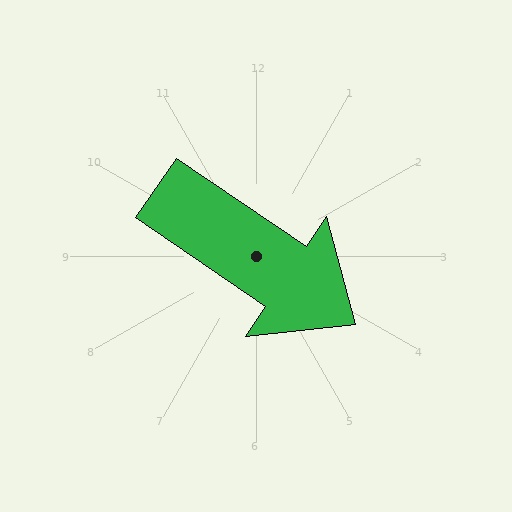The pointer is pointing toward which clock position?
Roughly 4 o'clock.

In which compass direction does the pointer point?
Southeast.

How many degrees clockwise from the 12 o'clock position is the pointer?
Approximately 124 degrees.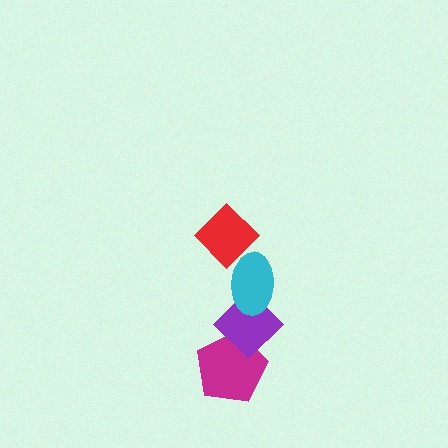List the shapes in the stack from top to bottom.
From top to bottom: the red diamond, the cyan ellipse, the purple diamond, the magenta pentagon.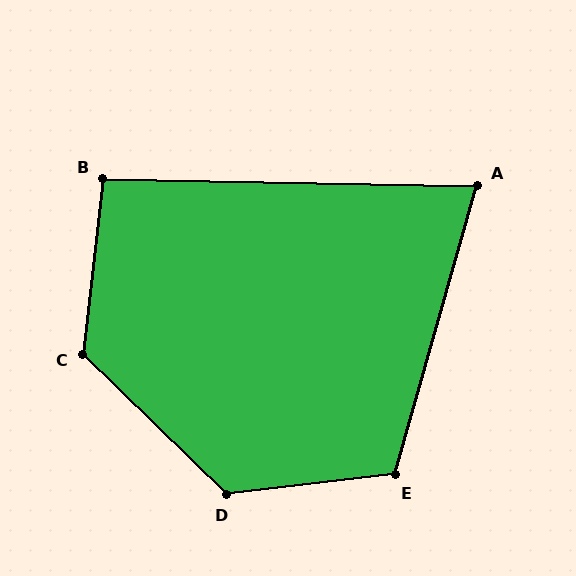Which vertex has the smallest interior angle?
A, at approximately 75 degrees.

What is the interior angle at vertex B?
Approximately 95 degrees (obtuse).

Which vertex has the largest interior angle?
D, at approximately 129 degrees.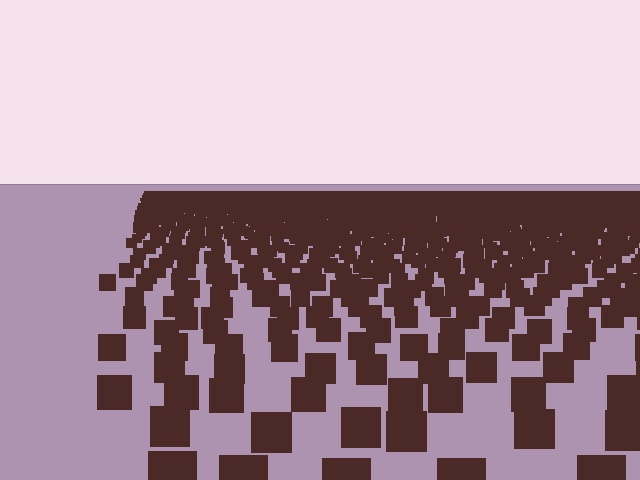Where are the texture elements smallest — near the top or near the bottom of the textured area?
Near the top.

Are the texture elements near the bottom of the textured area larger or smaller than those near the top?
Larger. Near the bottom, elements are closer to the viewer and appear at a bigger on-screen size.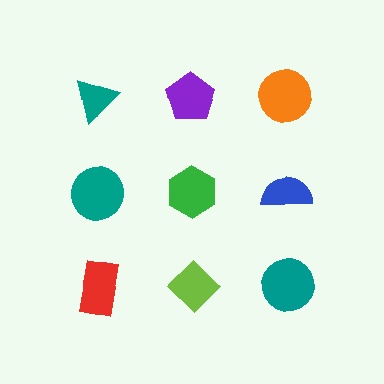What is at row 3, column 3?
A teal circle.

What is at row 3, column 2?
A lime diamond.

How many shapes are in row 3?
3 shapes.